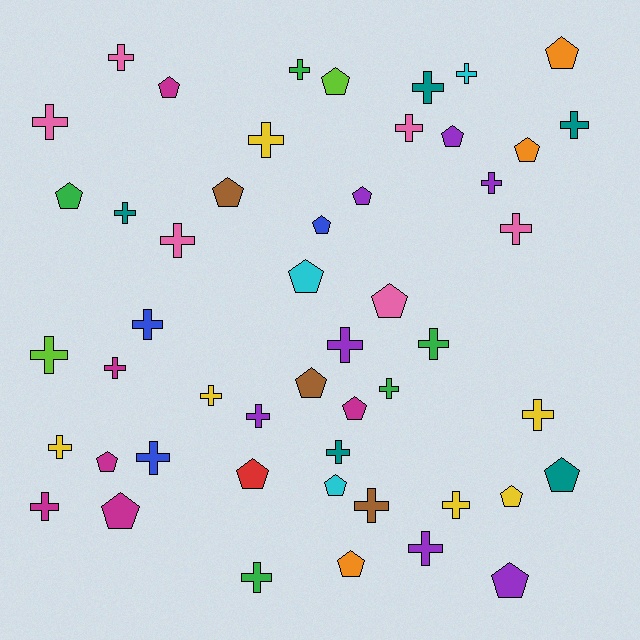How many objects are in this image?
There are 50 objects.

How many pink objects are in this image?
There are 6 pink objects.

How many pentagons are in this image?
There are 21 pentagons.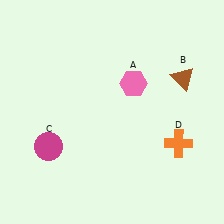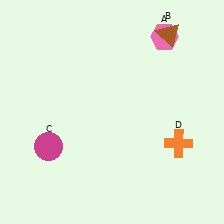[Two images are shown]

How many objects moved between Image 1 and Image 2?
2 objects moved between the two images.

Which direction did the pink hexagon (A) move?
The pink hexagon (A) moved up.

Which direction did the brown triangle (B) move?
The brown triangle (B) moved up.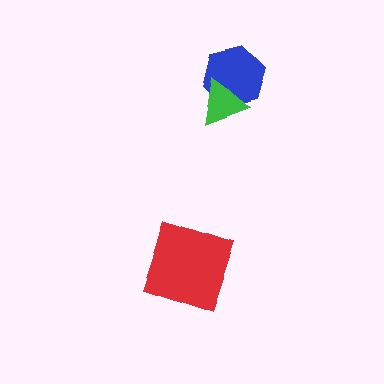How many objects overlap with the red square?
0 objects overlap with the red square.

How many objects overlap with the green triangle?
1 object overlaps with the green triangle.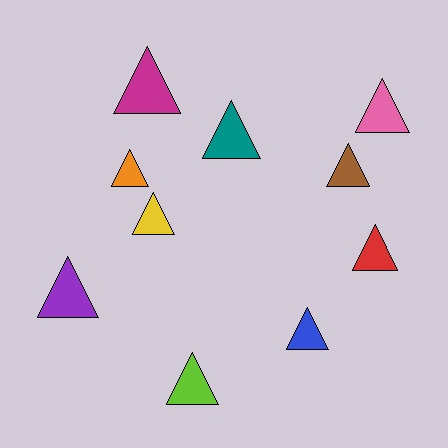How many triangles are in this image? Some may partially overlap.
There are 10 triangles.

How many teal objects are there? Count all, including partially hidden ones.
There is 1 teal object.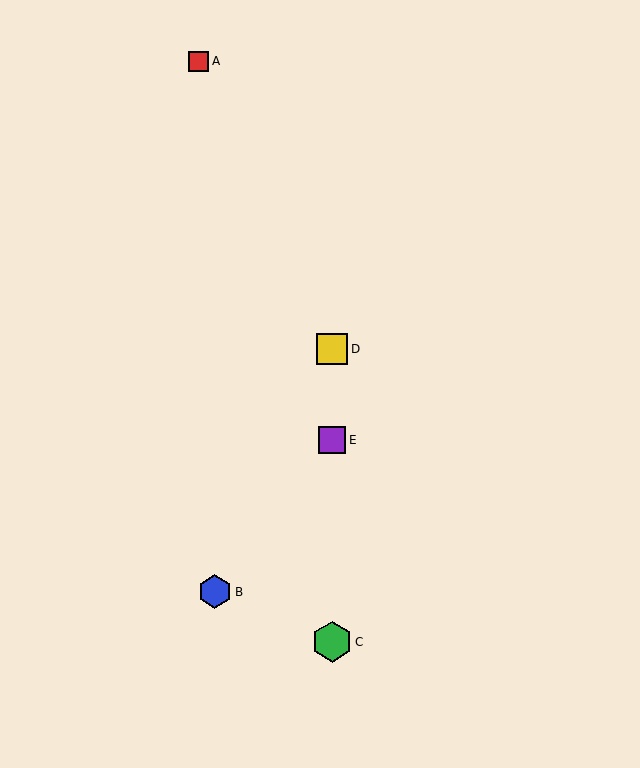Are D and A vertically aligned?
No, D is at x≈332 and A is at x≈199.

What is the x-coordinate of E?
Object E is at x≈332.